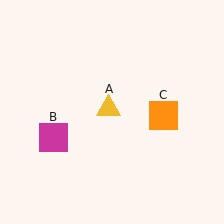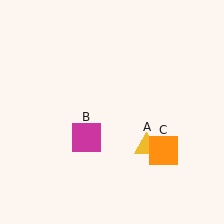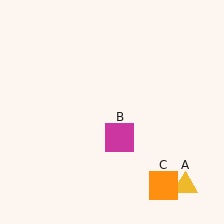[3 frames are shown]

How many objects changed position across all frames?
3 objects changed position: yellow triangle (object A), magenta square (object B), orange square (object C).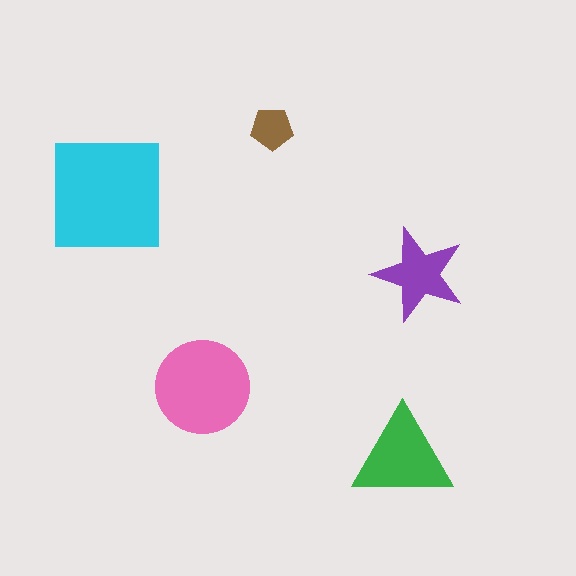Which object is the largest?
The cyan square.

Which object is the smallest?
The brown pentagon.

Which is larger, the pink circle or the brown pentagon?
The pink circle.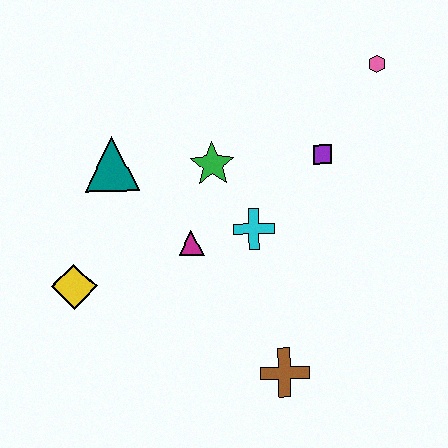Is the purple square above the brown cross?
Yes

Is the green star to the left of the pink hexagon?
Yes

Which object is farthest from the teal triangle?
The pink hexagon is farthest from the teal triangle.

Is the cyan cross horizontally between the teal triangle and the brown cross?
Yes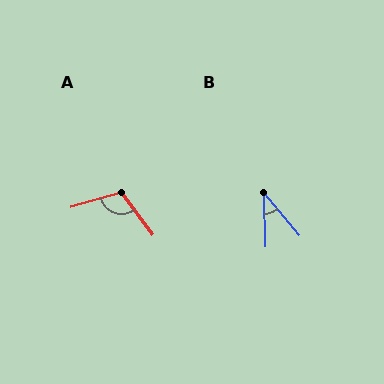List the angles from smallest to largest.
B (38°), A (112°).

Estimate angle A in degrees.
Approximately 112 degrees.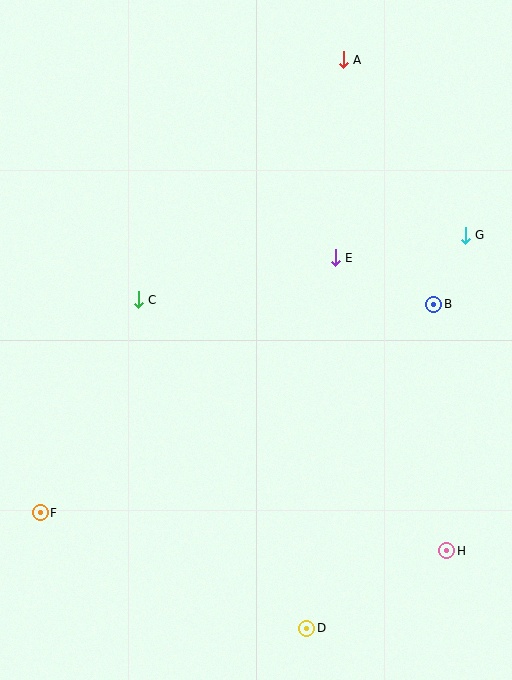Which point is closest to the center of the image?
Point E at (335, 258) is closest to the center.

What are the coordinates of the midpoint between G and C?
The midpoint between G and C is at (302, 267).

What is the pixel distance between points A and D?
The distance between A and D is 569 pixels.